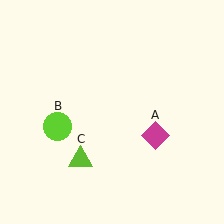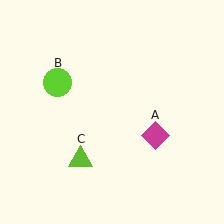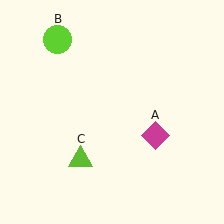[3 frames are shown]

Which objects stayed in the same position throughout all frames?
Magenta diamond (object A) and lime triangle (object C) remained stationary.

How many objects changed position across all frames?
1 object changed position: lime circle (object B).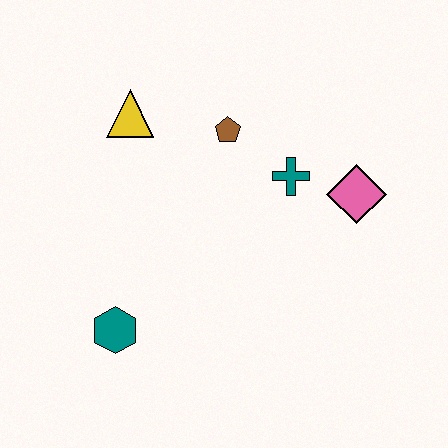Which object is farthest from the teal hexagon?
The pink diamond is farthest from the teal hexagon.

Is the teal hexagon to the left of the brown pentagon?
Yes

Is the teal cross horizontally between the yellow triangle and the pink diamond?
Yes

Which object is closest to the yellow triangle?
The brown pentagon is closest to the yellow triangle.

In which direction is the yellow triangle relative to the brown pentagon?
The yellow triangle is to the left of the brown pentagon.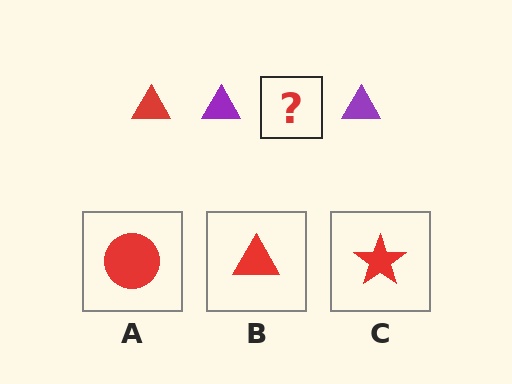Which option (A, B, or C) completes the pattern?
B.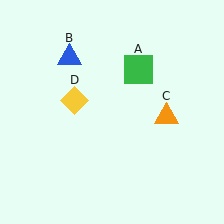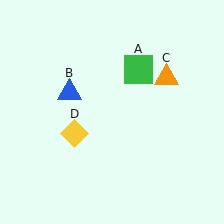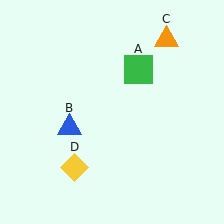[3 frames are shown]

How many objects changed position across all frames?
3 objects changed position: blue triangle (object B), orange triangle (object C), yellow diamond (object D).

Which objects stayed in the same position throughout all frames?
Green square (object A) remained stationary.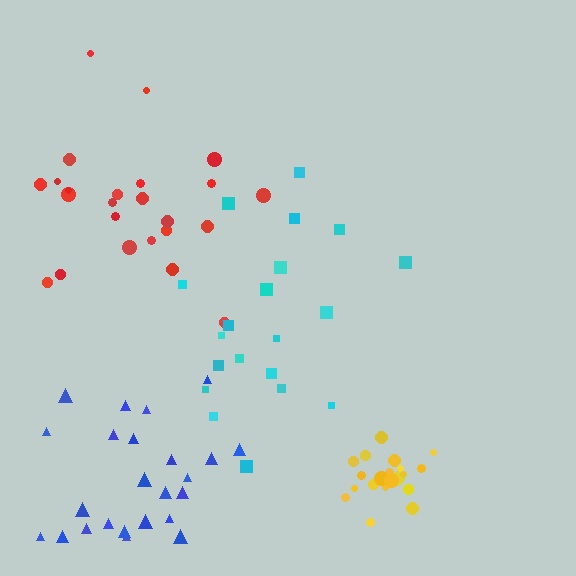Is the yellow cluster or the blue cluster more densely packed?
Yellow.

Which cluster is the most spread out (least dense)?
Cyan.